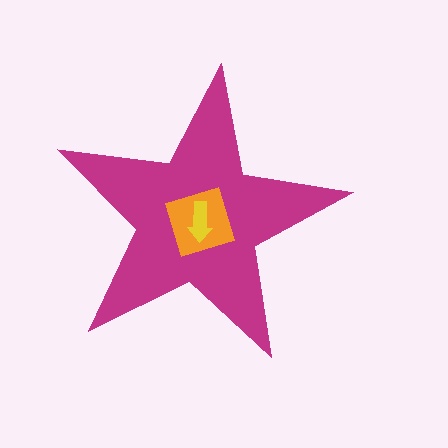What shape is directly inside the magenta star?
The orange square.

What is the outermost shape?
The magenta star.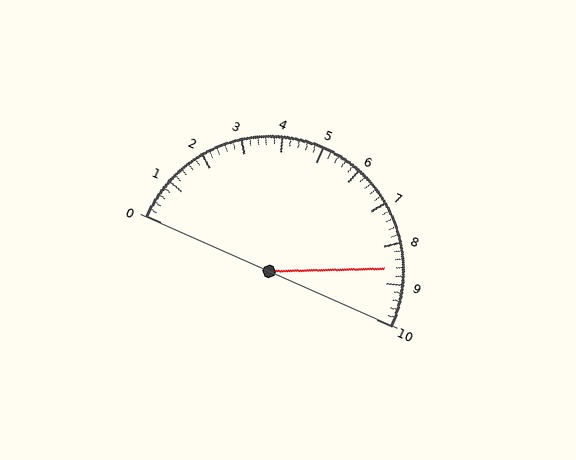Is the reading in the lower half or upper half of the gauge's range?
The reading is in the upper half of the range (0 to 10).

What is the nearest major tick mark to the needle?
The nearest major tick mark is 9.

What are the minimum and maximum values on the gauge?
The gauge ranges from 0 to 10.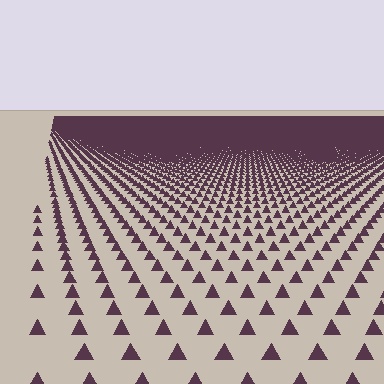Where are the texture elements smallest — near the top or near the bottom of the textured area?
Near the top.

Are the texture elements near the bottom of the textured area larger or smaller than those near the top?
Larger. Near the bottom, elements are closer to the viewer and appear at a bigger on-screen size.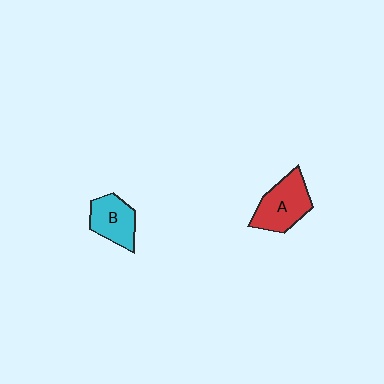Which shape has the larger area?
Shape A (red).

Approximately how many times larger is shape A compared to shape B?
Approximately 1.2 times.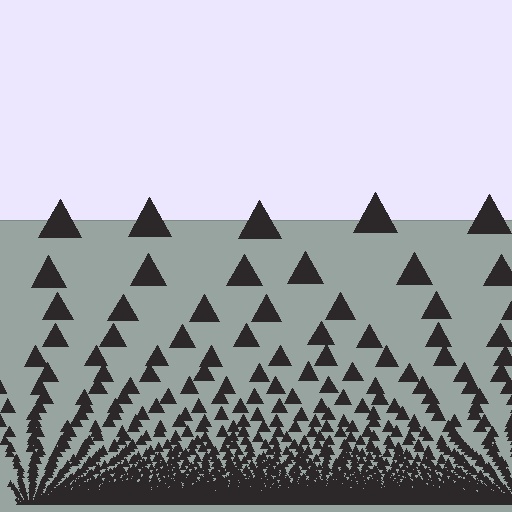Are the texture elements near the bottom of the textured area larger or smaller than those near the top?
Smaller. The gradient is inverted — elements near the bottom are smaller and denser.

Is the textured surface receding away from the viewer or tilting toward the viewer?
The surface appears to tilt toward the viewer. Texture elements get larger and sparser toward the top.